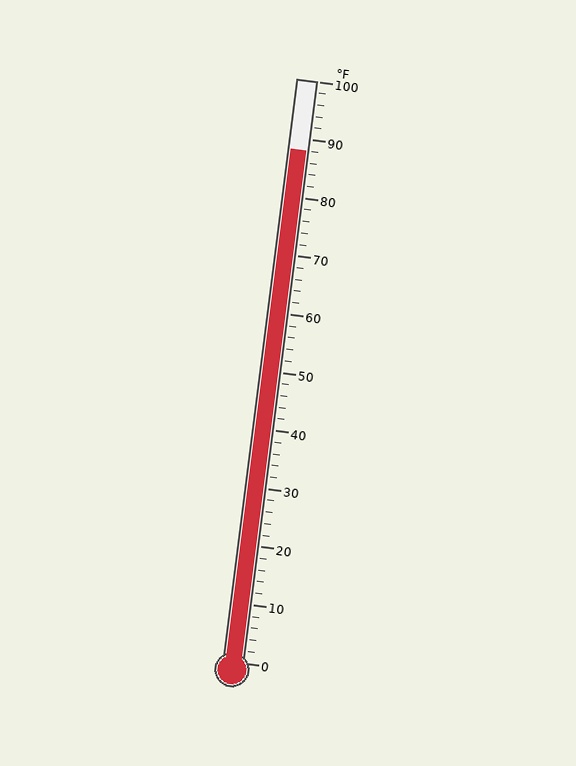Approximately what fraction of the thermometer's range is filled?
The thermometer is filled to approximately 90% of its range.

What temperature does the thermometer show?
The thermometer shows approximately 88°F.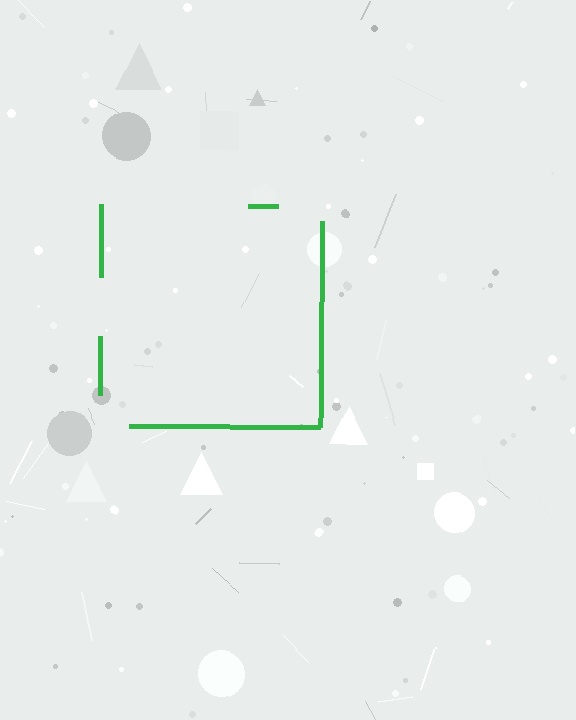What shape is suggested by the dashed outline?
The dashed outline suggests a square.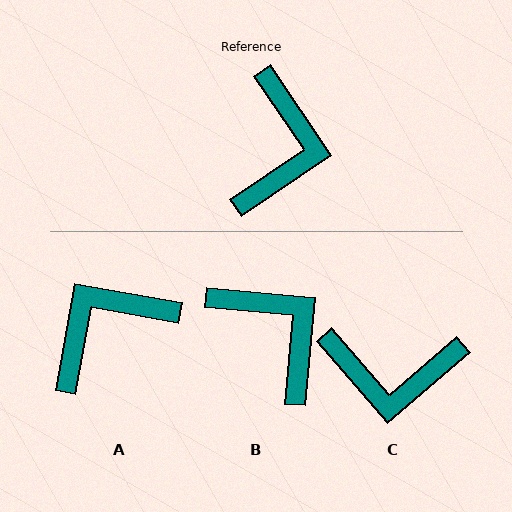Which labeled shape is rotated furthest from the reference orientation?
A, about 135 degrees away.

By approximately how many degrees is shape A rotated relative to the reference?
Approximately 135 degrees counter-clockwise.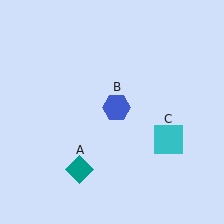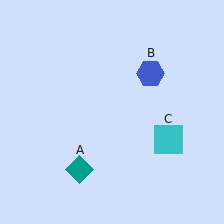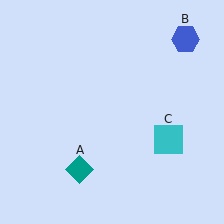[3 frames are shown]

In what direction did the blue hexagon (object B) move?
The blue hexagon (object B) moved up and to the right.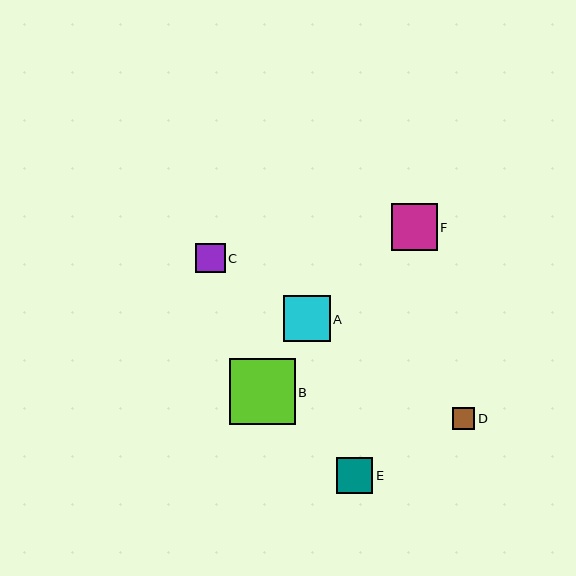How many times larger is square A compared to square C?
Square A is approximately 1.6 times the size of square C.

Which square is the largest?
Square B is the largest with a size of approximately 66 pixels.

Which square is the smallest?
Square D is the smallest with a size of approximately 22 pixels.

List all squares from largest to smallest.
From largest to smallest: B, A, F, E, C, D.